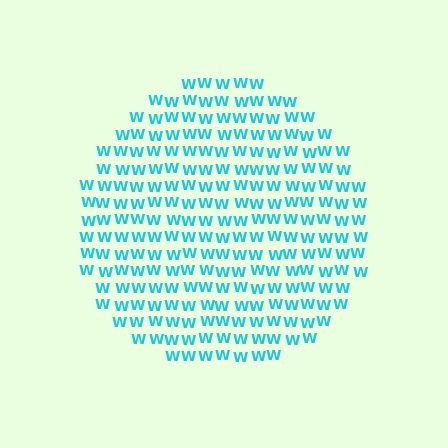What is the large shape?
The large shape is a circle.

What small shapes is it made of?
It is made of small letter W's.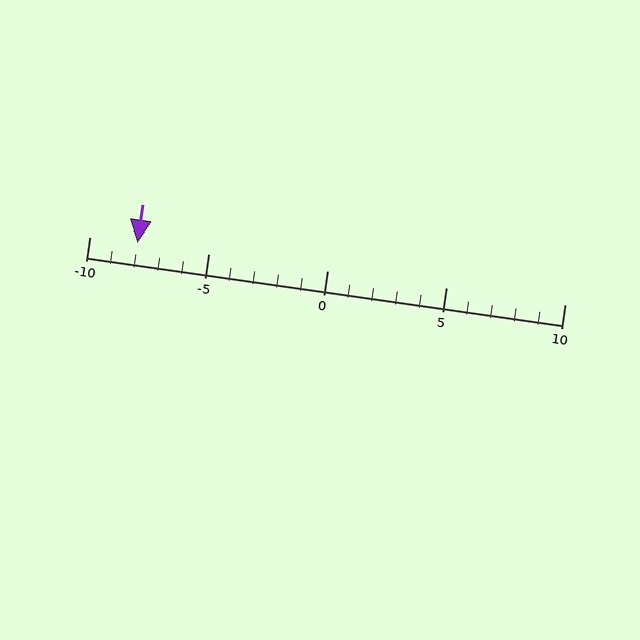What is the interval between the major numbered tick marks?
The major tick marks are spaced 5 units apart.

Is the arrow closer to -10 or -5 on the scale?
The arrow is closer to -10.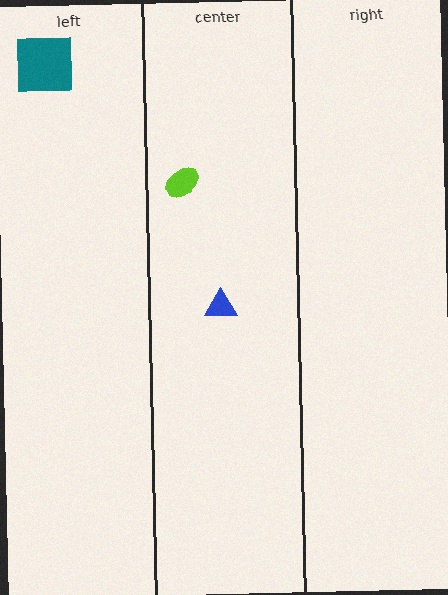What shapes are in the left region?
The teal square.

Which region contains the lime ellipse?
The center region.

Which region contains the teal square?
The left region.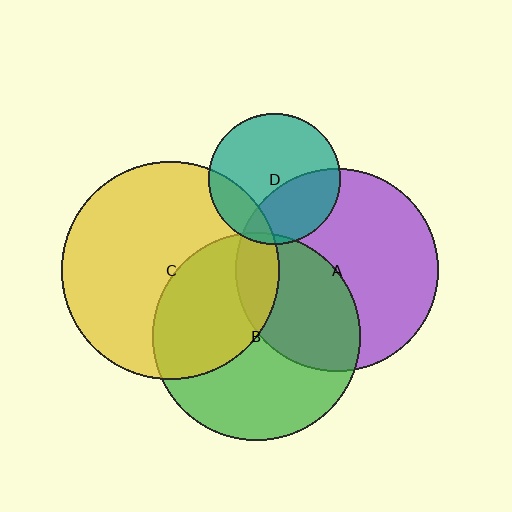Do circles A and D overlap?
Yes.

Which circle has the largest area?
Circle C (yellow).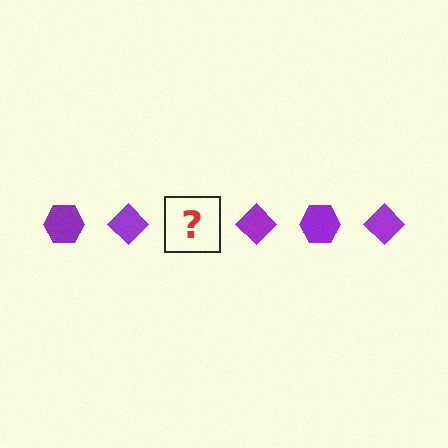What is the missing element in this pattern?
The missing element is a purple hexagon.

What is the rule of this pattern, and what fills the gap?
The rule is that the pattern cycles through hexagon, diamond shapes in purple. The gap should be filled with a purple hexagon.